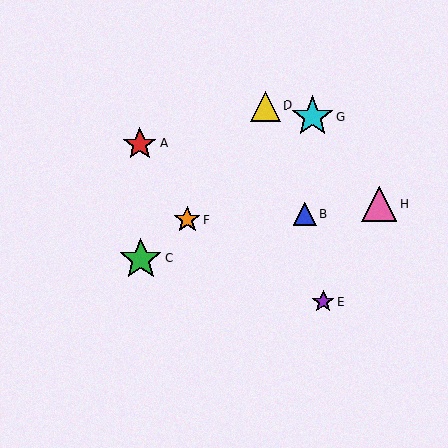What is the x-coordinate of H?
Object H is at x≈379.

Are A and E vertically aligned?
No, A is at x≈140 and E is at x≈323.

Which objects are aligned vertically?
Objects A, C are aligned vertically.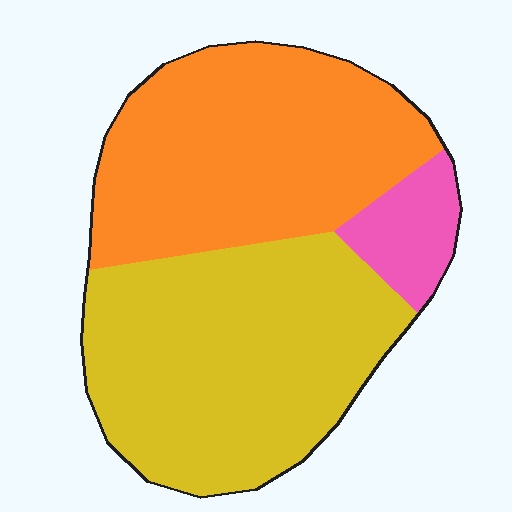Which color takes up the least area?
Pink, at roughly 10%.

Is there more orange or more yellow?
Yellow.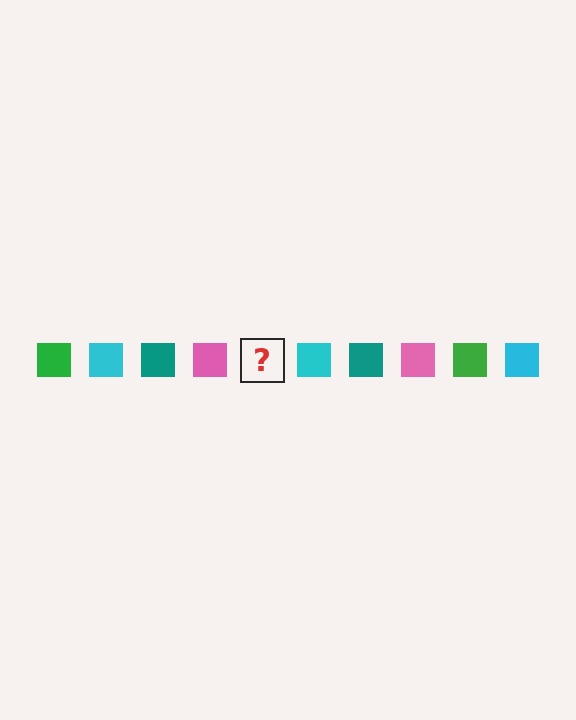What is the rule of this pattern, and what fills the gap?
The rule is that the pattern cycles through green, cyan, teal, pink squares. The gap should be filled with a green square.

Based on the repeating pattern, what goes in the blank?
The blank should be a green square.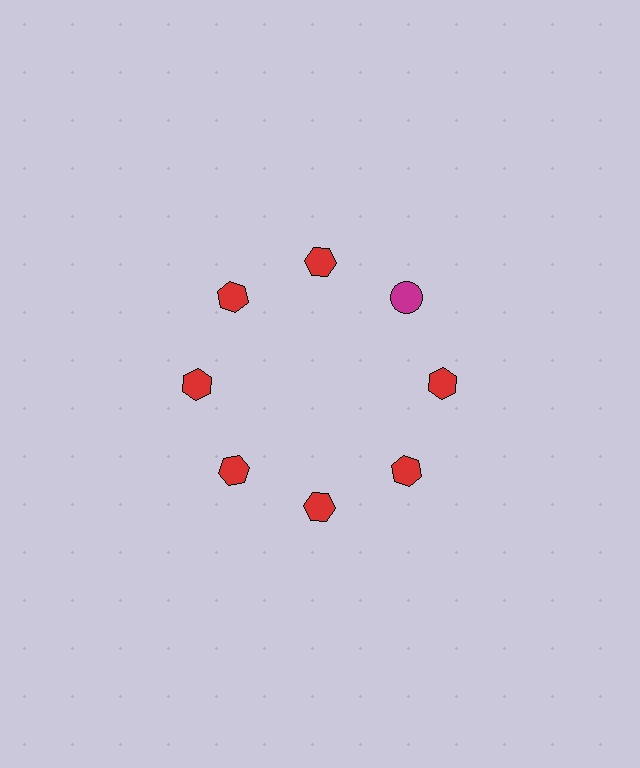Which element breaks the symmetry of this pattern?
The magenta circle at roughly the 2 o'clock position breaks the symmetry. All other shapes are red hexagons.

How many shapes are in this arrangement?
There are 8 shapes arranged in a ring pattern.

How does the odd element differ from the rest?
It differs in both color (magenta instead of red) and shape (circle instead of hexagon).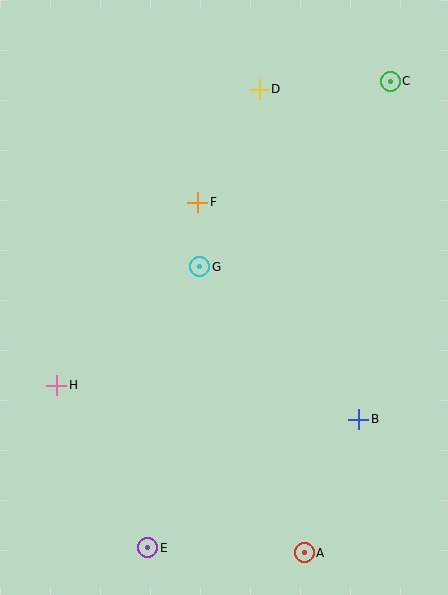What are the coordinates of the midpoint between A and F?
The midpoint between A and F is at (251, 377).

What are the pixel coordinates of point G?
Point G is at (200, 267).